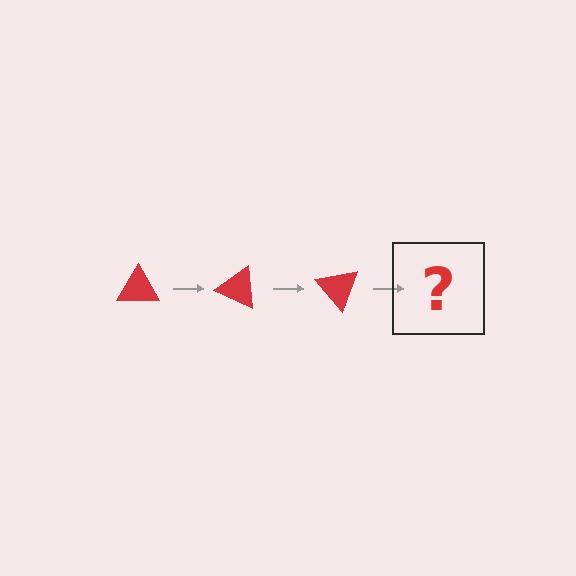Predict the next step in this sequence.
The next step is a red triangle rotated 75 degrees.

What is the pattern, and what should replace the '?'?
The pattern is that the triangle rotates 25 degrees each step. The '?' should be a red triangle rotated 75 degrees.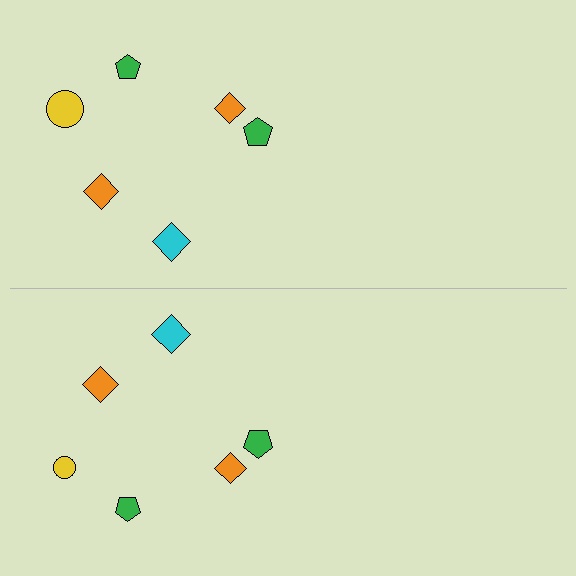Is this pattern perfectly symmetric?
No, the pattern is not perfectly symmetric. The yellow circle on the bottom side has a different size than its mirror counterpart.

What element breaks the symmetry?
The yellow circle on the bottom side has a different size than its mirror counterpart.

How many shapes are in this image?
There are 12 shapes in this image.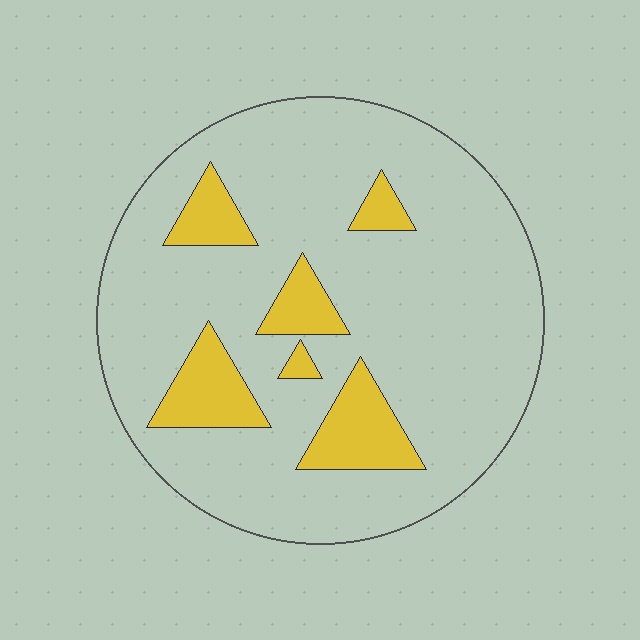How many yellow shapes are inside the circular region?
6.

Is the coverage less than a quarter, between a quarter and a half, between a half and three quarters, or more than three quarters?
Less than a quarter.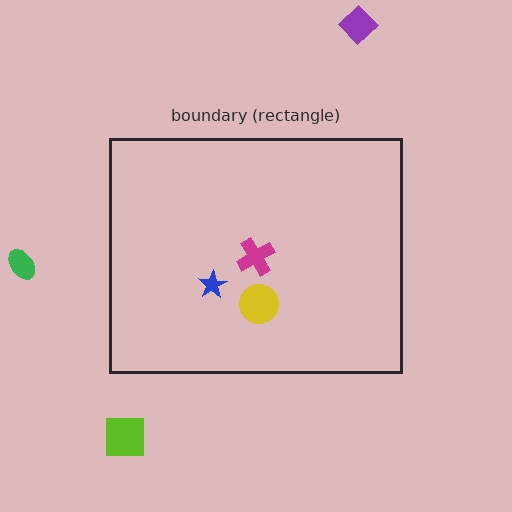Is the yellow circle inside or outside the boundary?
Inside.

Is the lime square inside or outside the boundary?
Outside.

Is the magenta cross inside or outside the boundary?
Inside.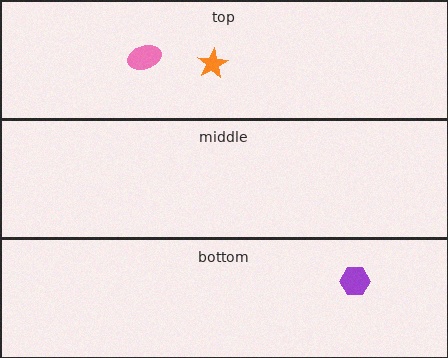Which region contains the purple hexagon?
The bottom region.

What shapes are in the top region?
The pink ellipse, the orange star.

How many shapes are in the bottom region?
1.